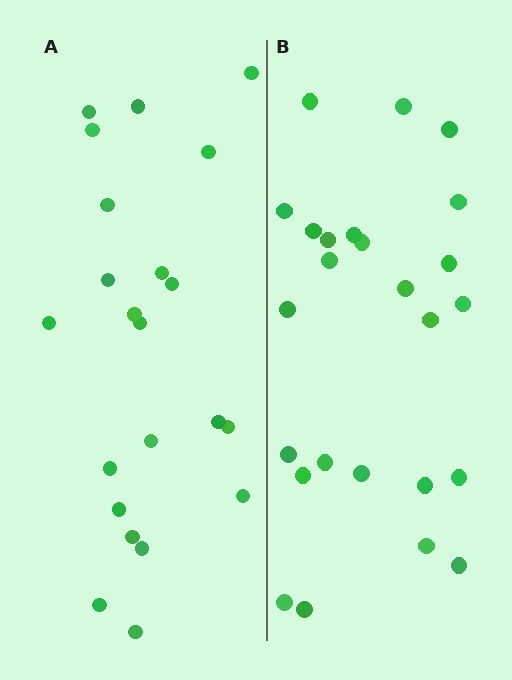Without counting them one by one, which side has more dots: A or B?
Region B (the right region) has more dots.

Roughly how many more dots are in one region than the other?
Region B has just a few more — roughly 2 or 3 more dots than region A.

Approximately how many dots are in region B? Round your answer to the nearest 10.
About 20 dots. (The exact count is 25, which rounds to 20.)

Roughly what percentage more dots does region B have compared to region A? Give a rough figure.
About 15% more.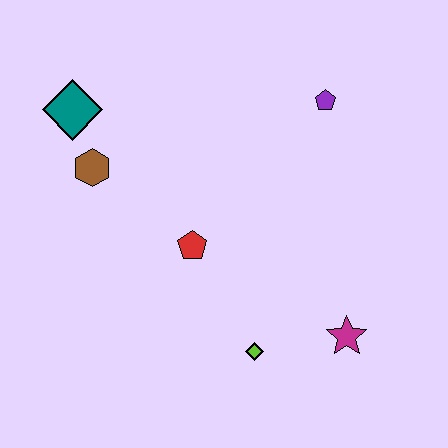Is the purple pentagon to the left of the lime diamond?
No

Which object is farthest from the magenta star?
The teal diamond is farthest from the magenta star.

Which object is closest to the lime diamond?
The magenta star is closest to the lime diamond.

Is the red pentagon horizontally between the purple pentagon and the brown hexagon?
Yes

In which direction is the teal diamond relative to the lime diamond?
The teal diamond is above the lime diamond.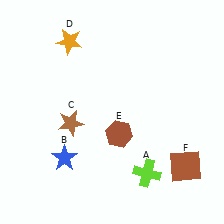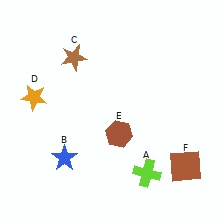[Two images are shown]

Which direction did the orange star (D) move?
The orange star (D) moved down.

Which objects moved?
The objects that moved are: the brown star (C), the orange star (D).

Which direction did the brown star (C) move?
The brown star (C) moved up.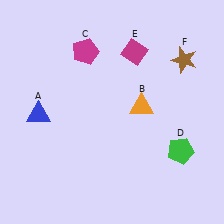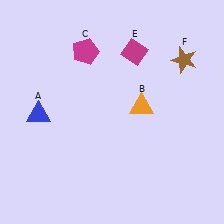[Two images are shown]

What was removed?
The green pentagon (D) was removed in Image 2.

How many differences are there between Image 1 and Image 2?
There is 1 difference between the two images.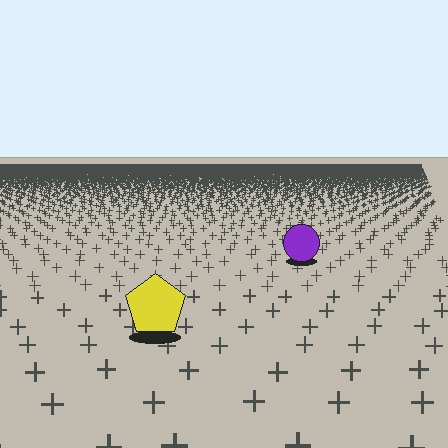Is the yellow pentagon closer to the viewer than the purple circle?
Yes. The yellow pentagon is closer — you can tell from the texture gradient: the ground texture is coarser near it.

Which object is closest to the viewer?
The yellow pentagon is closest. The texture marks near it are larger and more spread out.